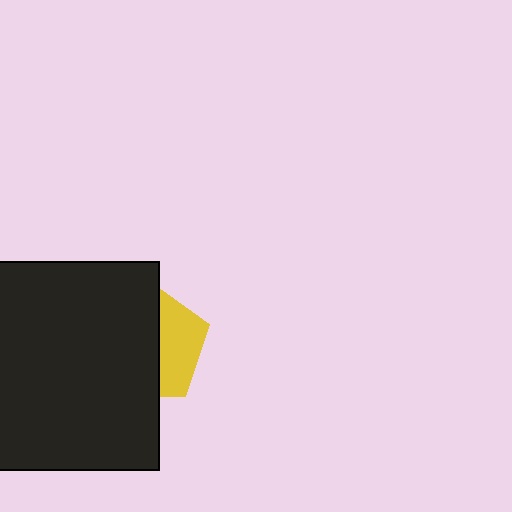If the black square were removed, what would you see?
You would see the complete yellow pentagon.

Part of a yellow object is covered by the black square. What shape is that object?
It is a pentagon.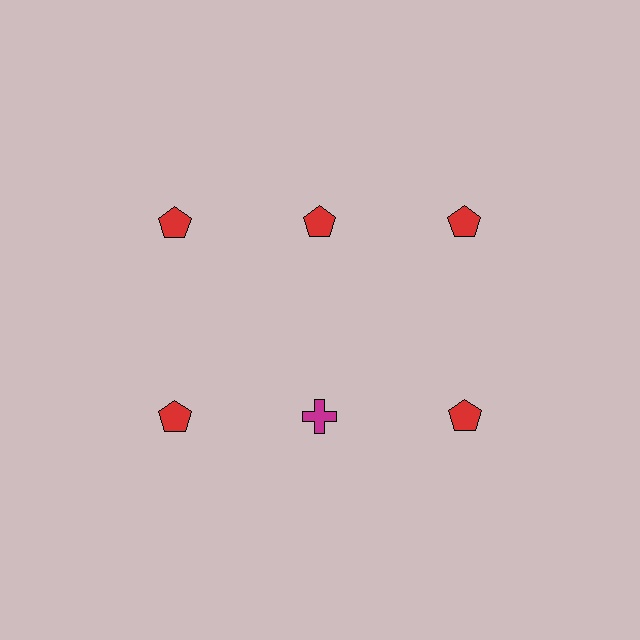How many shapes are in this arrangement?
There are 6 shapes arranged in a grid pattern.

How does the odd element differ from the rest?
It differs in both color (magenta instead of red) and shape (cross instead of pentagon).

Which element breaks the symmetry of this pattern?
The magenta cross in the second row, second from left column breaks the symmetry. All other shapes are red pentagons.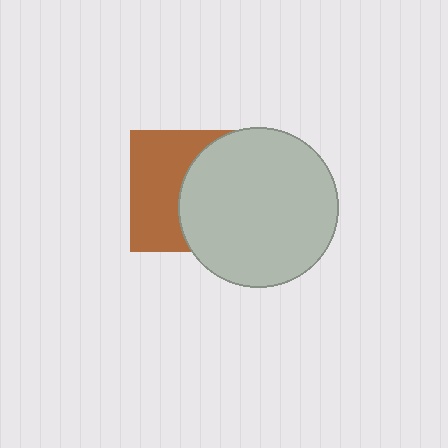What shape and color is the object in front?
The object in front is a light gray circle.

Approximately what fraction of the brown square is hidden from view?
Roughly 52% of the brown square is hidden behind the light gray circle.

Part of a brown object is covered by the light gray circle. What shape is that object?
It is a square.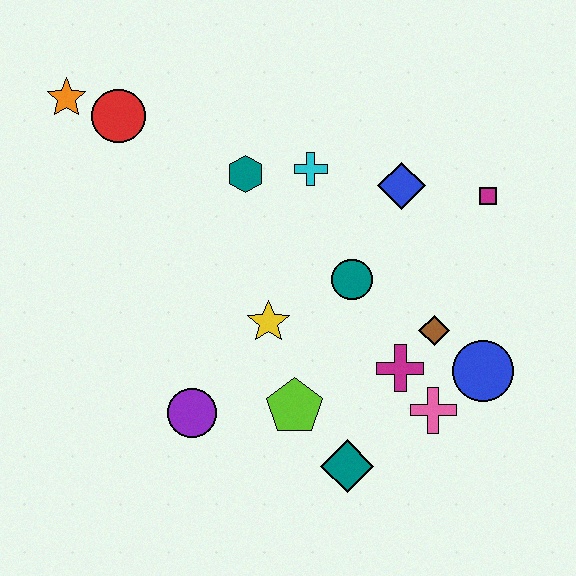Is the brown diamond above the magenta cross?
Yes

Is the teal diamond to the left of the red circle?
No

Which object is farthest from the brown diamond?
The orange star is farthest from the brown diamond.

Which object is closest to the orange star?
The red circle is closest to the orange star.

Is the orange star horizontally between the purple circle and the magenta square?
No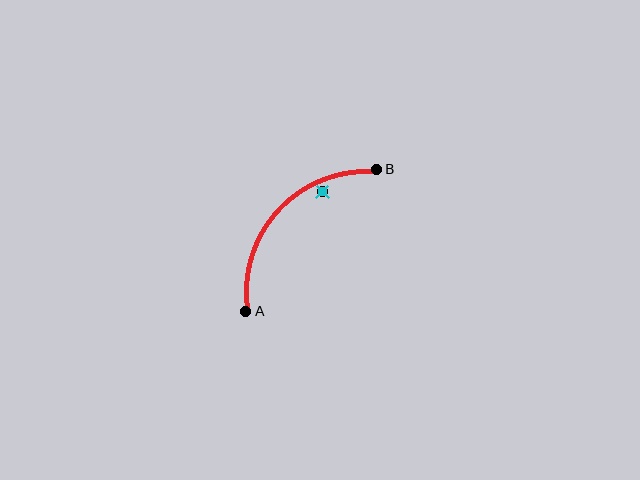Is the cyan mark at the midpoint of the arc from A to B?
No — the cyan mark does not lie on the arc at all. It sits slightly inside the curve.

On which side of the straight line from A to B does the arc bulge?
The arc bulges above and to the left of the straight line connecting A and B.